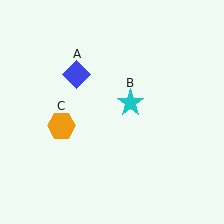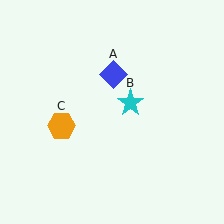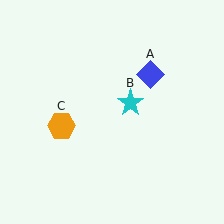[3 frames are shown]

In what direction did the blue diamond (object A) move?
The blue diamond (object A) moved right.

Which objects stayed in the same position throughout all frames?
Cyan star (object B) and orange hexagon (object C) remained stationary.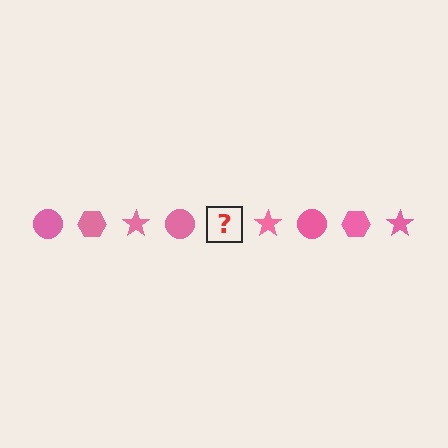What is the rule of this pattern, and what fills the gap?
The rule is that the pattern cycles through circle, hexagon, star shapes in pink. The gap should be filled with a pink hexagon.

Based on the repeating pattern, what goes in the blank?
The blank should be a pink hexagon.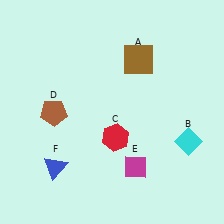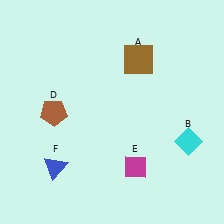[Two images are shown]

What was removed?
The red hexagon (C) was removed in Image 2.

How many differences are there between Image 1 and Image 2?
There is 1 difference between the two images.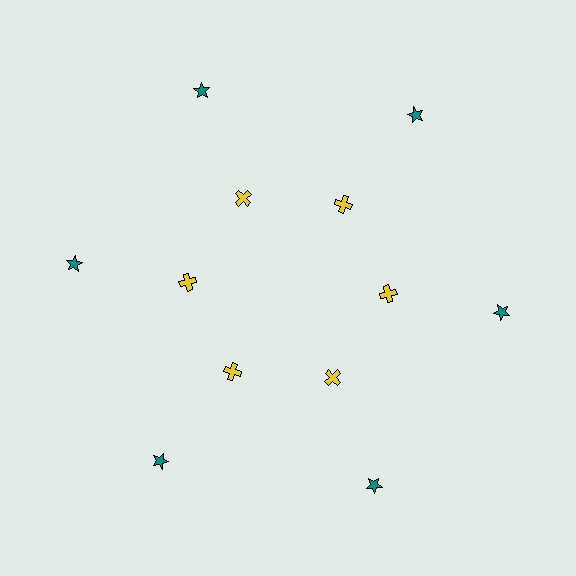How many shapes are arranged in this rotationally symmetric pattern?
There are 12 shapes, arranged in 6 groups of 2.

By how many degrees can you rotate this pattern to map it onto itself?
The pattern maps onto itself every 60 degrees of rotation.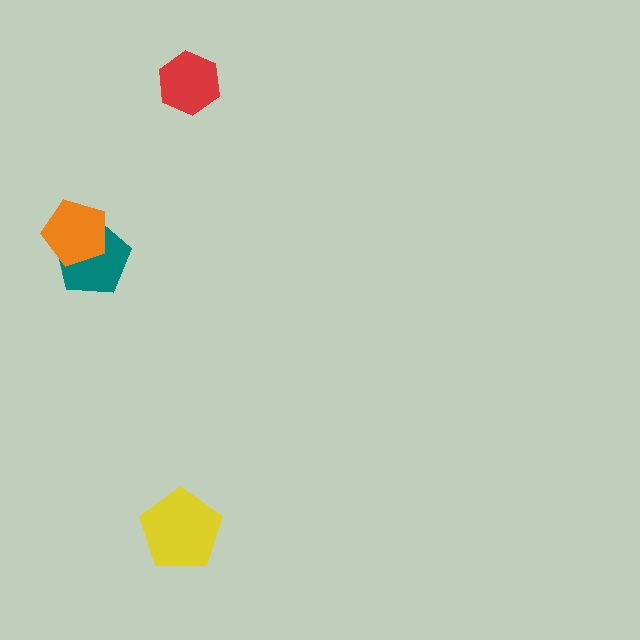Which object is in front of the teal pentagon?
The orange pentagon is in front of the teal pentagon.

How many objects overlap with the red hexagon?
0 objects overlap with the red hexagon.